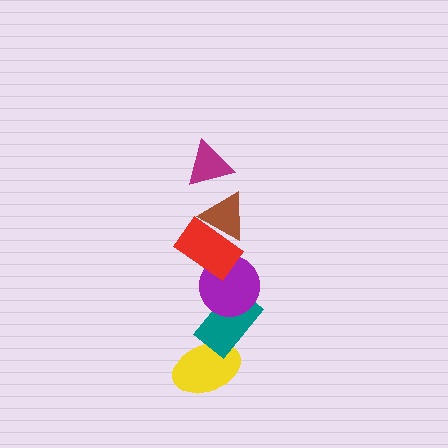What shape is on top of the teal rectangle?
The purple circle is on top of the teal rectangle.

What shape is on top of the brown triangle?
The magenta triangle is on top of the brown triangle.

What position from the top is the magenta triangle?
The magenta triangle is 1st from the top.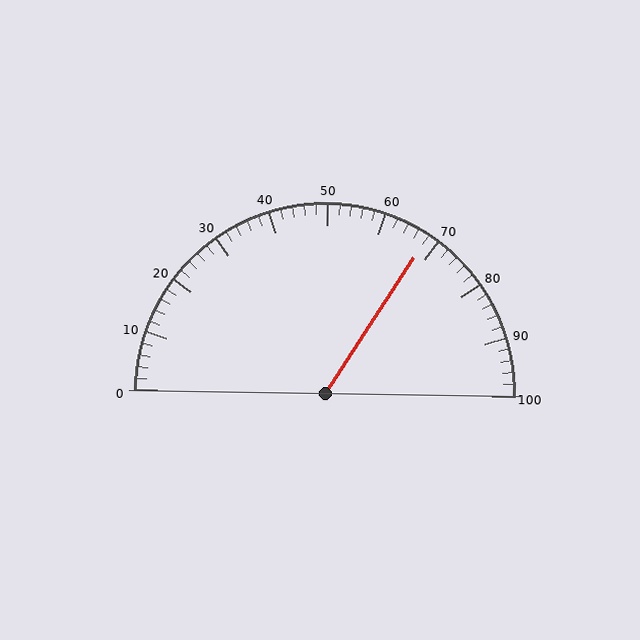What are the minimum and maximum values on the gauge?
The gauge ranges from 0 to 100.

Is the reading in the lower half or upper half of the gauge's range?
The reading is in the upper half of the range (0 to 100).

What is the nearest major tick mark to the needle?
The nearest major tick mark is 70.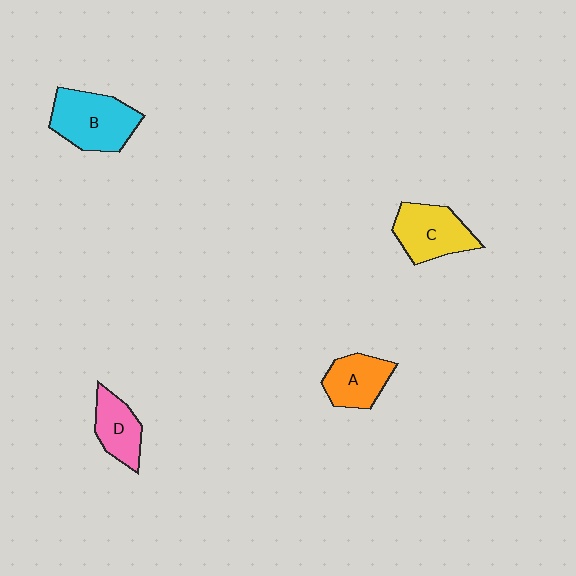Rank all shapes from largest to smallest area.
From largest to smallest: B (cyan), C (yellow), A (orange), D (pink).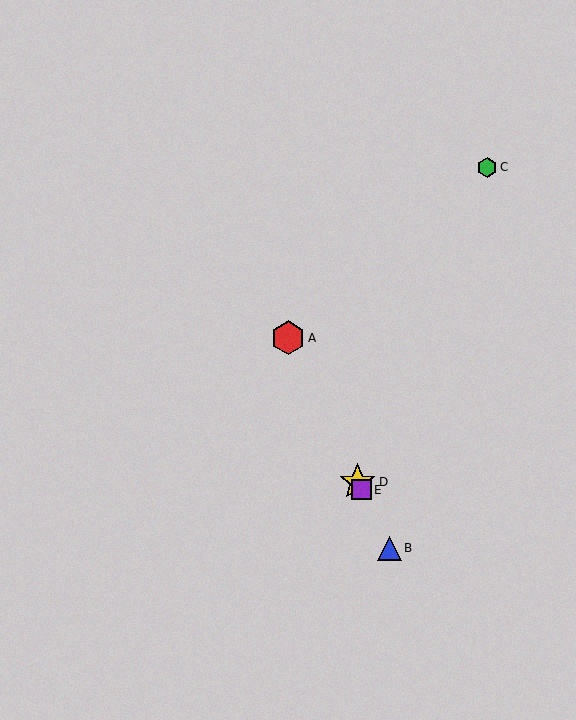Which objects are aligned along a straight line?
Objects A, B, D, E are aligned along a straight line.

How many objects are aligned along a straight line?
4 objects (A, B, D, E) are aligned along a straight line.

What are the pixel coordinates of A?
Object A is at (288, 338).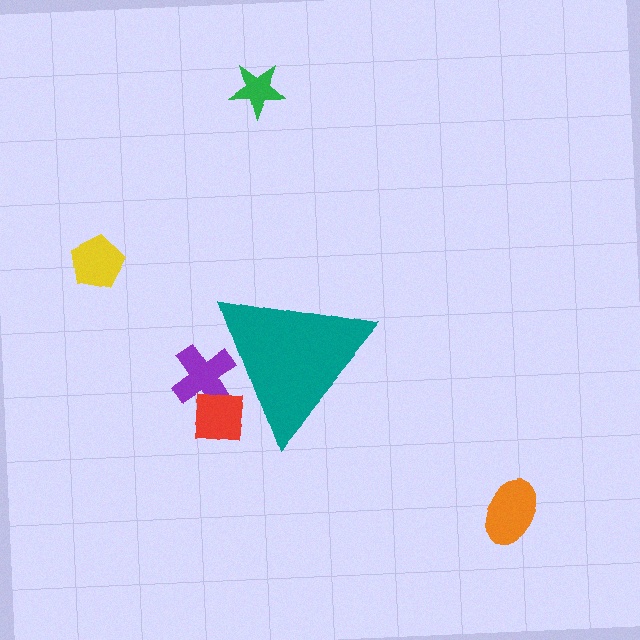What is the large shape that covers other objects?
A teal triangle.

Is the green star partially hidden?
No, the green star is fully visible.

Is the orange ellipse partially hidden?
No, the orange ellipse is fully visible.